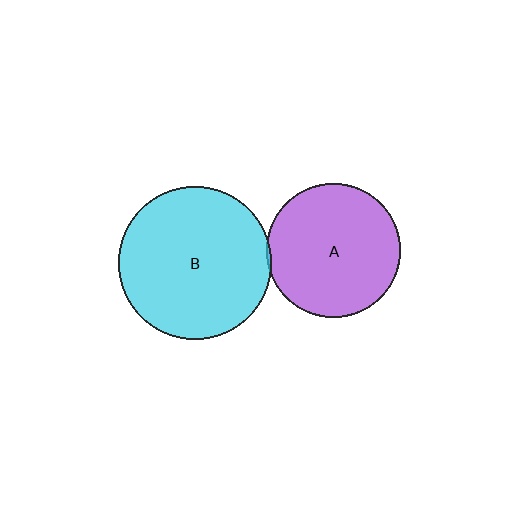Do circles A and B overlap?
Yes.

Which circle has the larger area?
Circle B (cyan).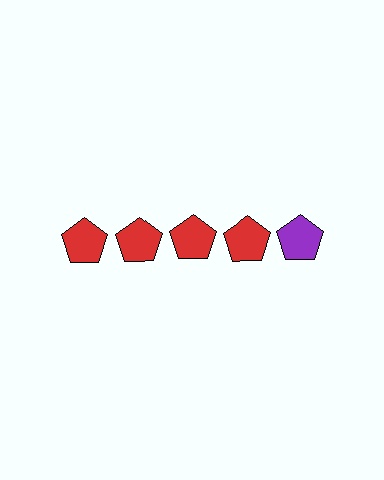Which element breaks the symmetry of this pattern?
The purple pentagon in the top row, rightmost column breaks the symmetry. All other shapes are red pentagons.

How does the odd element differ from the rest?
It has a different color: purple instead of red.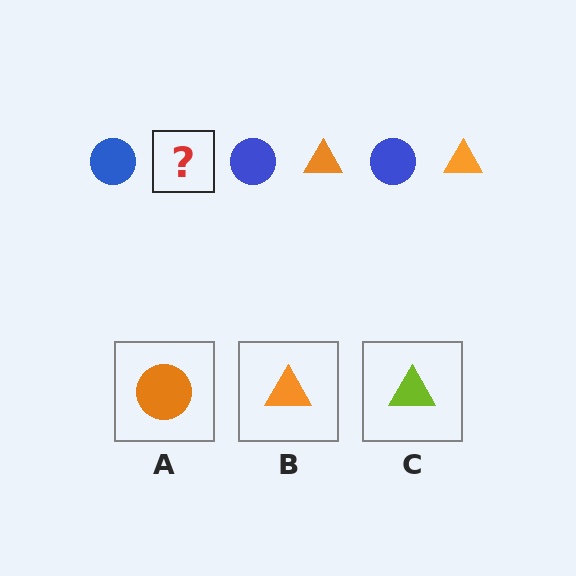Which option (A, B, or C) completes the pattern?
B.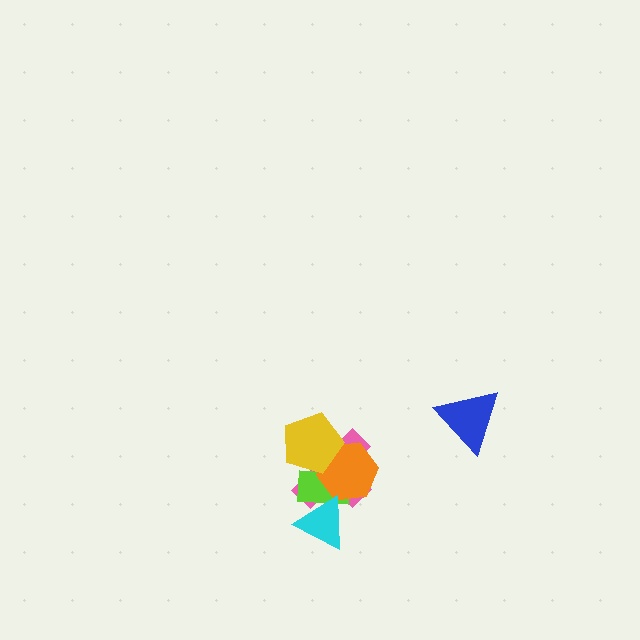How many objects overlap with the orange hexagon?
3 objects overlap with the orange hexagon.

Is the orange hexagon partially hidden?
Yes, it is partially covered by another shape.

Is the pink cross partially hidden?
Yes, it is partially covered by another shape.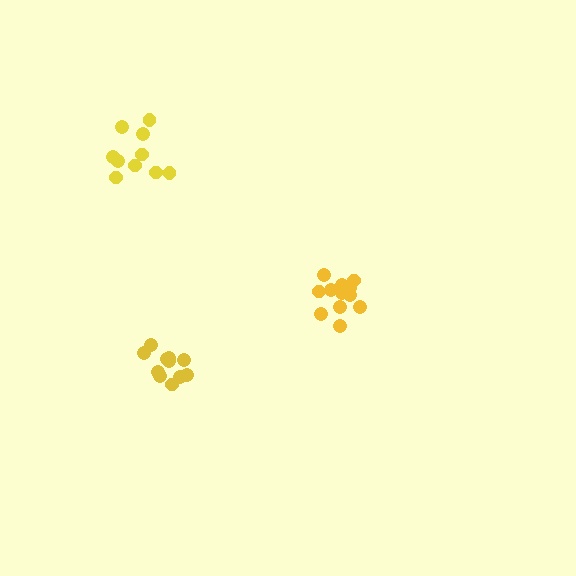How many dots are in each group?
Group 1: 13 dots, Group 2: 11 dots, Group 3: 10 dots (34 total).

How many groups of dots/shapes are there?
There are 3 groups.